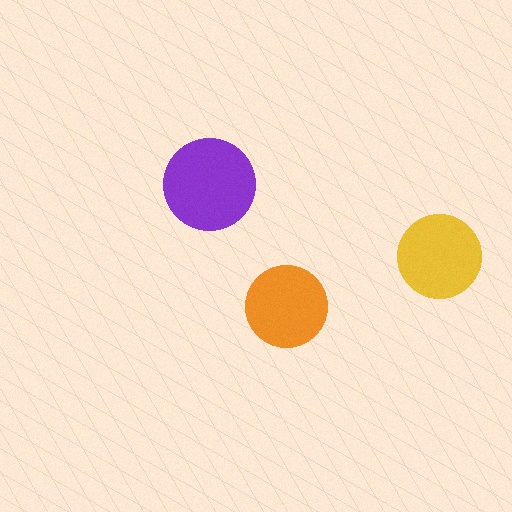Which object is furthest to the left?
The purple circle is leftmost.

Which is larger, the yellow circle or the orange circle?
The yellow one.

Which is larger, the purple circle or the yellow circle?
The purple one.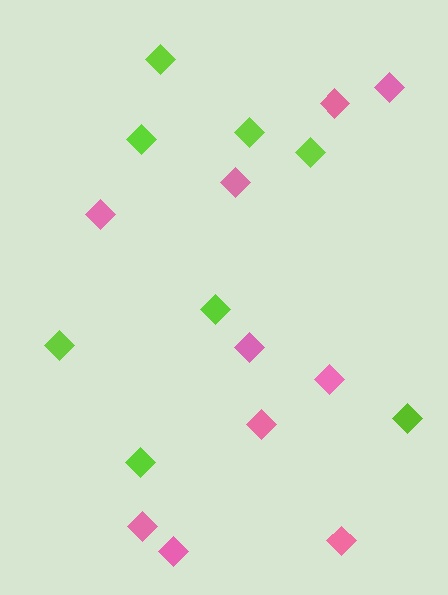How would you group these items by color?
There are 2 groups: one group of pink diamonds (10) and one group of lime diamonds (8).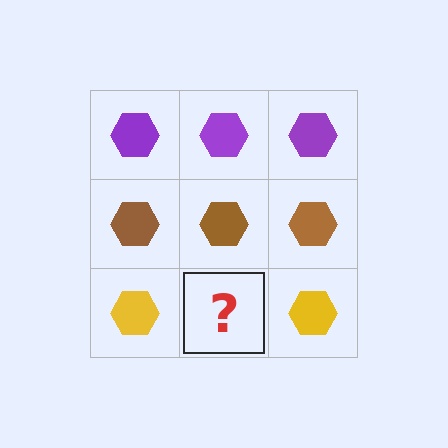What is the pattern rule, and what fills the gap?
The rule is that each row has a consistent color. The gap should be filled with a yellow hexagon.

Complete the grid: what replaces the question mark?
The question mark should be replaced with a yellow hexagon.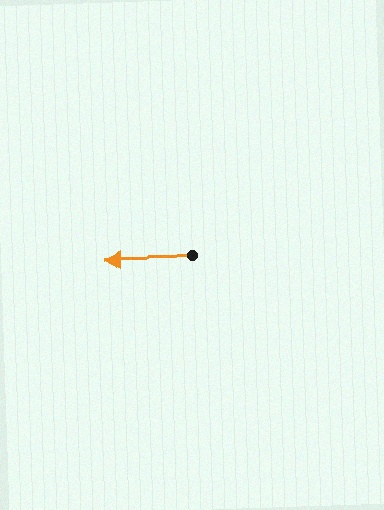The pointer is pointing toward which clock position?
Roughly 9 o'clock.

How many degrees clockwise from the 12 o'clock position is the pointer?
Approximately 268 degrees.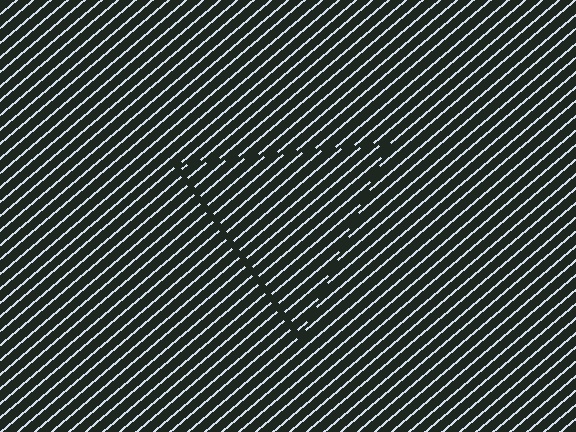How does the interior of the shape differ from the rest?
The interior of the shape contains the same grating, shifted by half a period — the contour is defined by the phase discontinuity where line-ends from the inner and outer gratings abut.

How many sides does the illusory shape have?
3 sides — the line-ends trace a triangle.